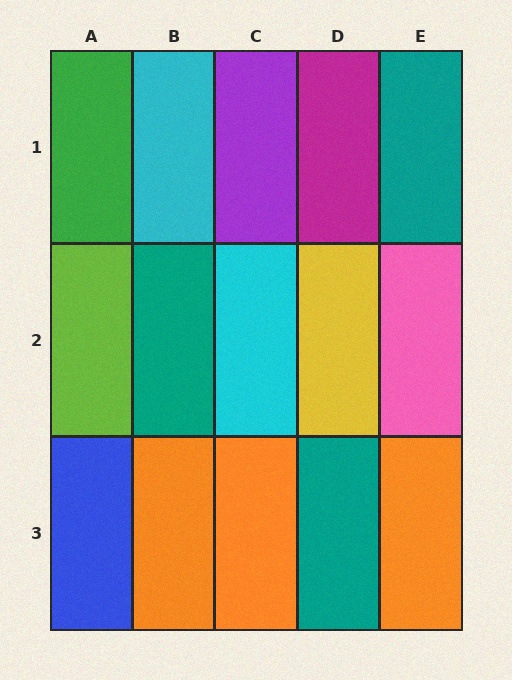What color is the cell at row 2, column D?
Yellow.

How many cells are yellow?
1 cell is yellow.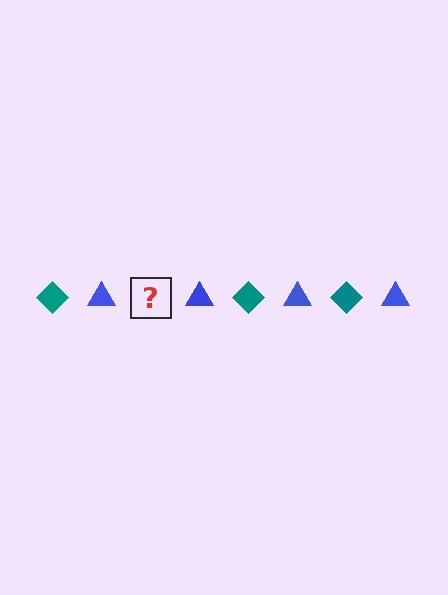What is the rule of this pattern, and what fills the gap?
The rule is that the pattern alternates between teal diamond and blue triangle. The gap should be filled with a teal diamond.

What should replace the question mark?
The question mark should be replaced with a teal diamond.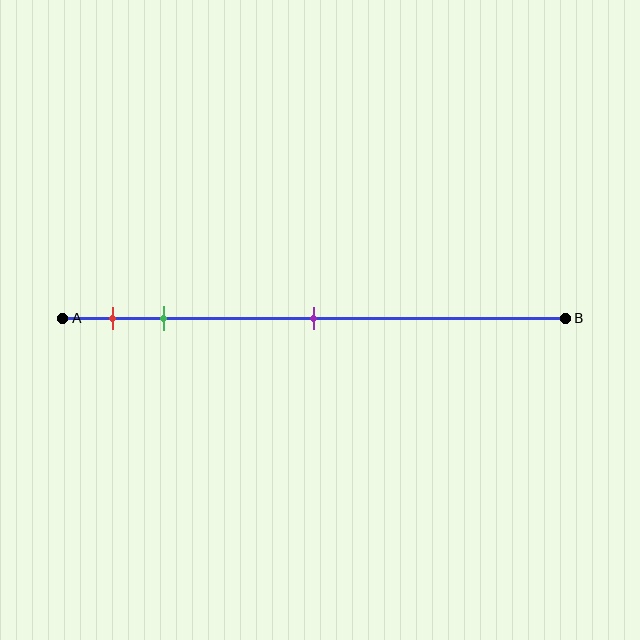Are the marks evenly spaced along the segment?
No, the marks are not evenly spaced.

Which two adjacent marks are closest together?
The red and green marks are the closest adjacent pair.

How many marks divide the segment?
There are 3 marks dividing the segment.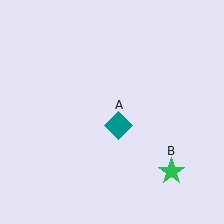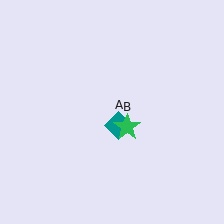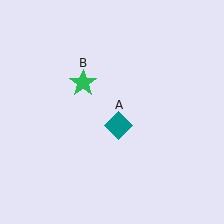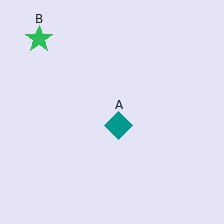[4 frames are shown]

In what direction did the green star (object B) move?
The green star (object B) moved up and to the left.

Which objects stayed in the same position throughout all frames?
Teal diamond (object A) remained stationary.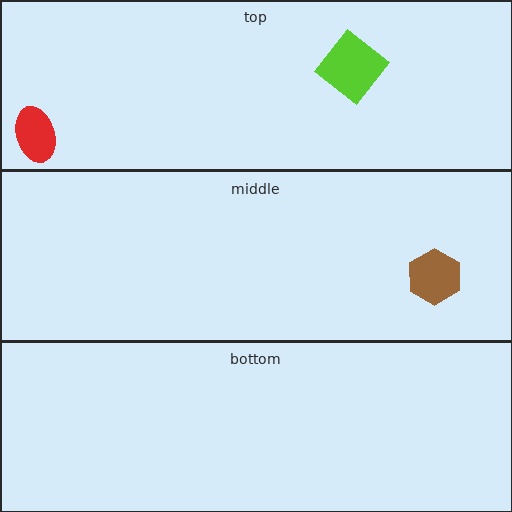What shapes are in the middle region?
The brown hexagon.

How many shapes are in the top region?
2.